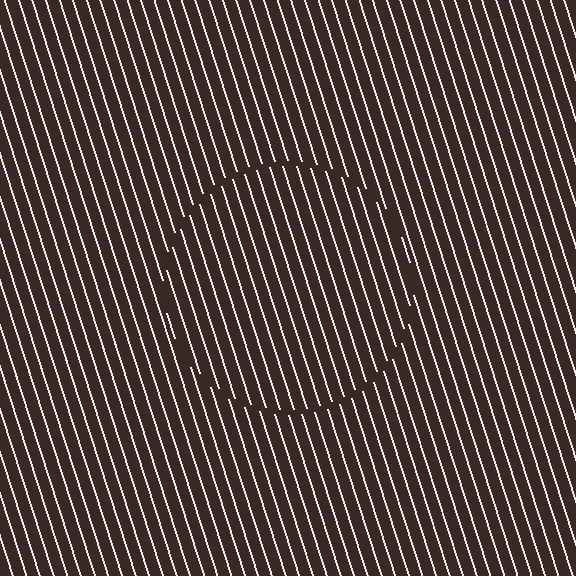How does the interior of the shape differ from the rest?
The interior of the shape contains the same grating, shifted by half a period — the contour is defined by the phase discontinuity where line-ends from the inner and outer gratings abut.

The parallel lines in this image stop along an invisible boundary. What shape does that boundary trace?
An illusory circle. The interior of the shape contains the same grating, shifted by half a period — the contour is defined by the phase discontinuity where line-ends from the inner and outer gratings abut.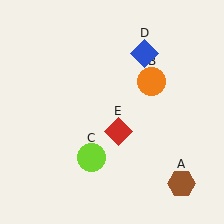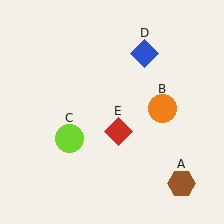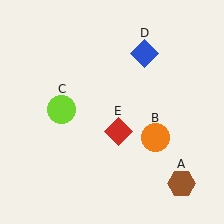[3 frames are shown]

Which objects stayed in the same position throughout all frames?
Brown hexagon (object A) and blue diamond (object D) and red diamond (object E) remained stationary.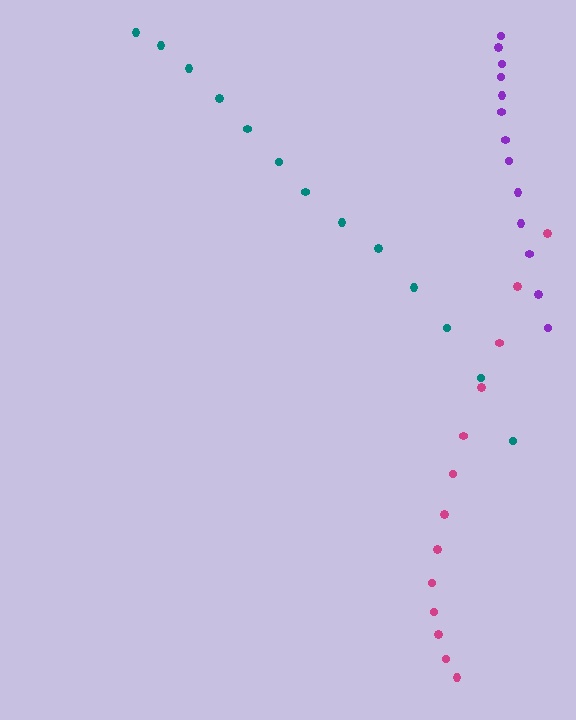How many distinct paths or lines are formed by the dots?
There are 3 distinct paths.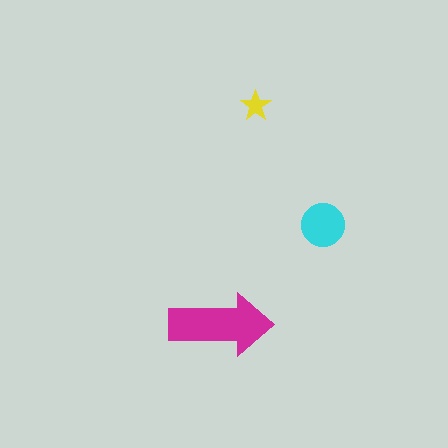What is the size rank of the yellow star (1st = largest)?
3rd.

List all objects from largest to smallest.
The magenta arrow, the cyan circle, the yellow star.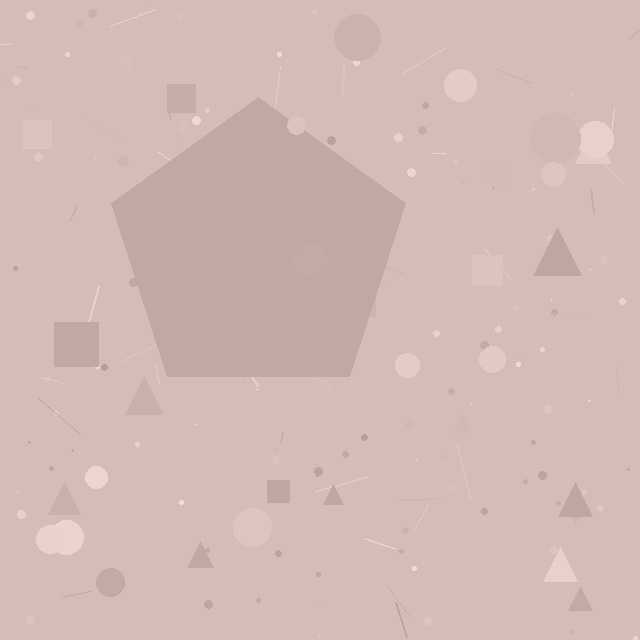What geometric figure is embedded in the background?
A pentagon is embedded in the background.